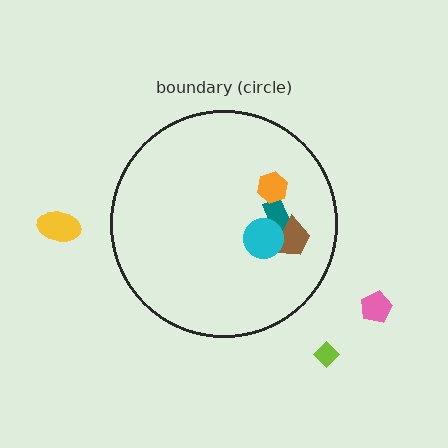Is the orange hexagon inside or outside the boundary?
Inside.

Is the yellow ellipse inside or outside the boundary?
Outside.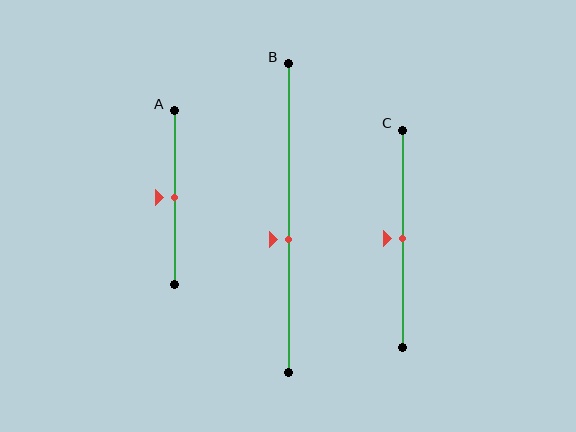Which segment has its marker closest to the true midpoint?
Segment A has its marker closest to the true midpoint.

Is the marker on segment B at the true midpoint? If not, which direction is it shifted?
No, the marker on segment B is shifted downward by about 7% of the segment length.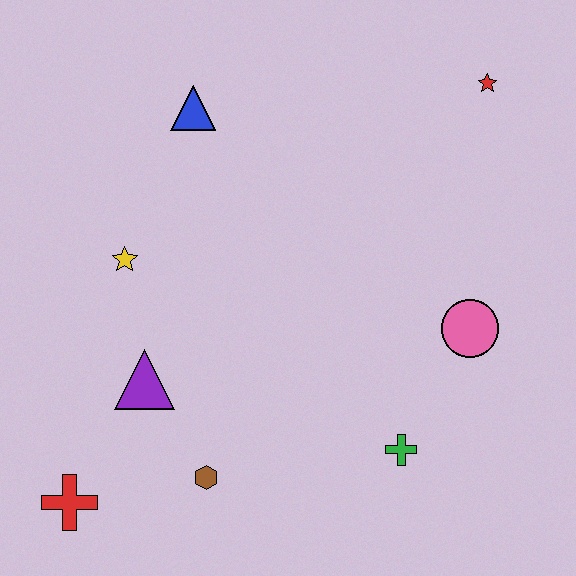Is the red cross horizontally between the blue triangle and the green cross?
No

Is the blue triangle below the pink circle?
No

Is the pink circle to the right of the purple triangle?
Yes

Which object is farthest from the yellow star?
The red star is farthest from the yellow star.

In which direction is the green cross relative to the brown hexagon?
The green cross is to the right of the brown hexagon.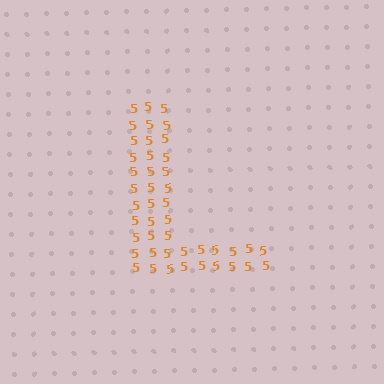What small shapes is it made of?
It is made of small digit 5's.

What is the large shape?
The large shape is the letter L.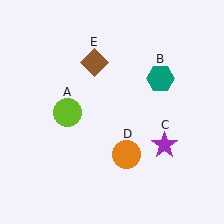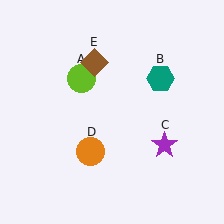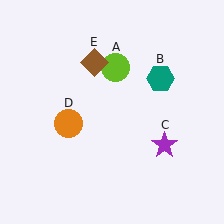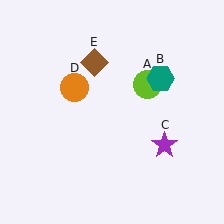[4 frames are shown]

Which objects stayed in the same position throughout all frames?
Teal hexagon (object B) and purple star (object C) and brown diamond (object E) remained stationary.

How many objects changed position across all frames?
2 objects changed position: lime circle (object A), orange circle (object D).